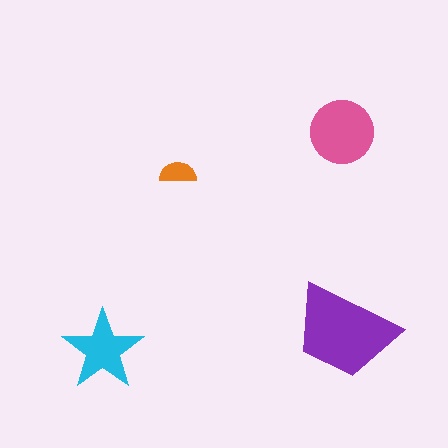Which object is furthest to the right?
The purple trapezoid is rightmost.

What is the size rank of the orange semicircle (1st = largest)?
4th.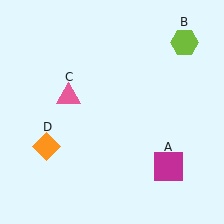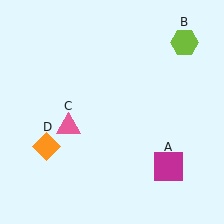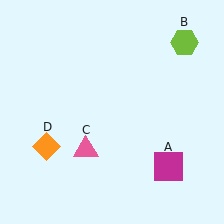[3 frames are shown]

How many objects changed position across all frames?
1 object changed position: pink triangle (object C).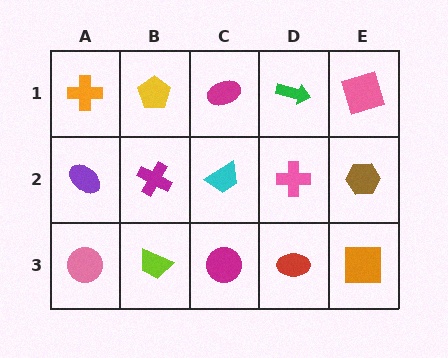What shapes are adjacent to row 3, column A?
A purple ellipse (row 2, column A), a lime trapezoid (row 3, column B).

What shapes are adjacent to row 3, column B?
A magenta cross (row 2, column B), a pink circle (row 3, column A), a magenta circle (row 3, column C).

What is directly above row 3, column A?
A purple ellipse.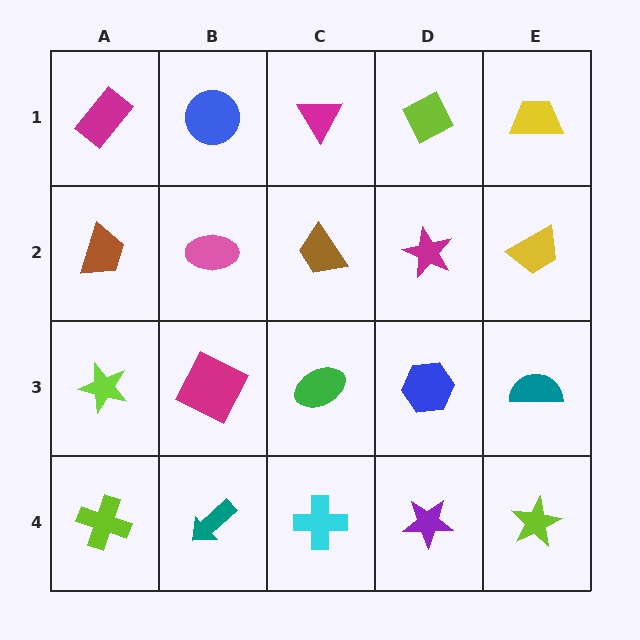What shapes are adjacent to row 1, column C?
A brown trapezoid (row 2, column C), a blue circle (row 1, column B), a lime diamond (row 1, column D).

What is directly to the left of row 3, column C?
A magenta square.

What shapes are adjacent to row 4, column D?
A blue hexagon (row 3, column D), a cyan cross (row 4, column C), a lime star (row 4, column E).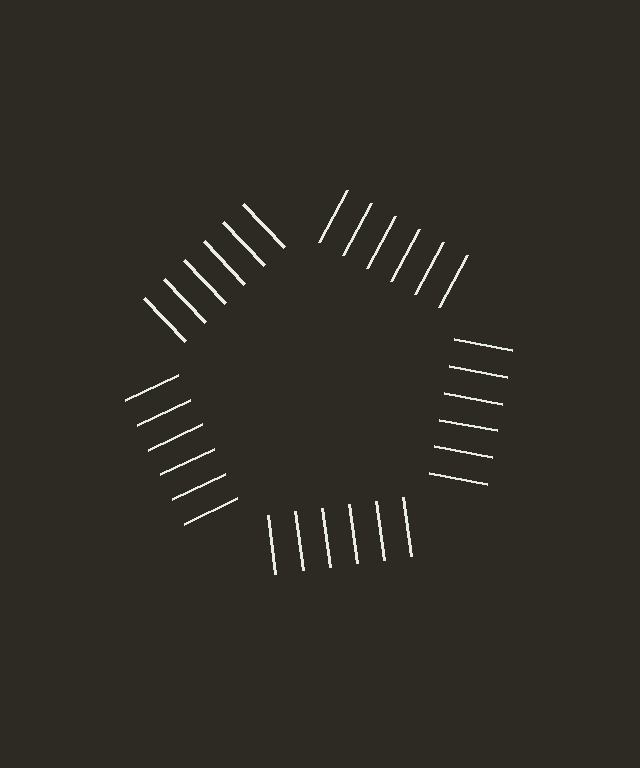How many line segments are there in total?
30 — 6 along each of the 5 edges.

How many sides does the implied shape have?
5 sides — the line-ends trace a pentagon.